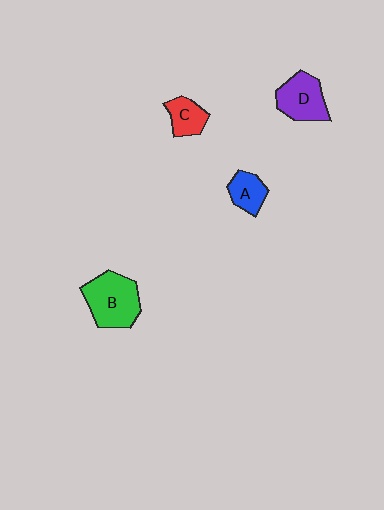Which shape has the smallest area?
Shape A (blue).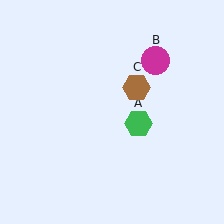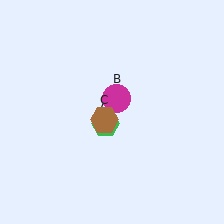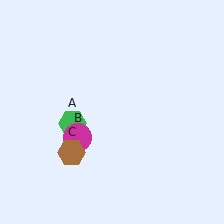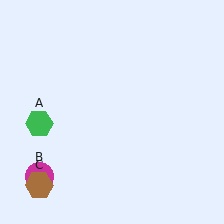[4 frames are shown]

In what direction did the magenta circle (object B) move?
The magenta circle (object B) moved down and to the left.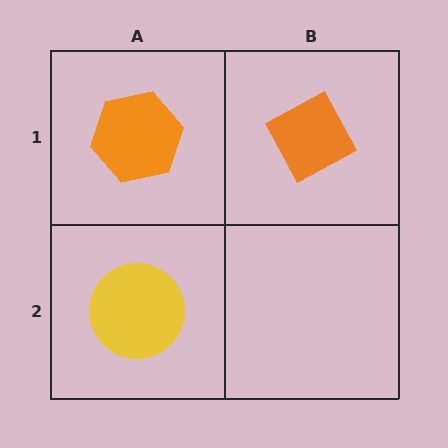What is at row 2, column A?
A yellow circle.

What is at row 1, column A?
An orange hexagon.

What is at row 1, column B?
An orange diamond.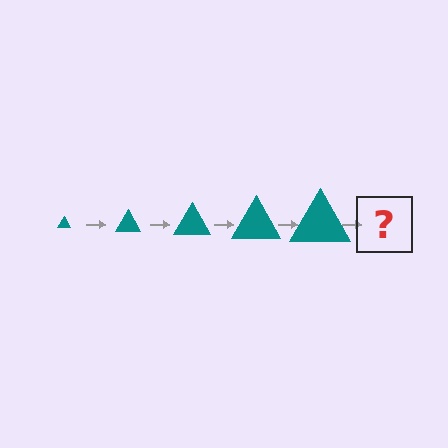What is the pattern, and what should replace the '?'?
The pattern is that the triangle gets progressively larger each step. The '?' should be a teal triangle, larger than the previous one.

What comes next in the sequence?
The next element should be a teal triangle, larger than the previous one.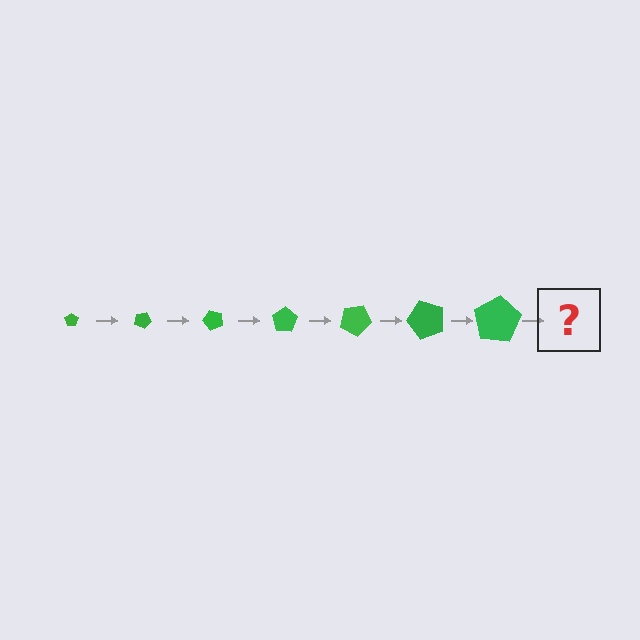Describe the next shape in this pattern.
It should be a pentagon, larger than the previous one and rotated 175 degrees from the start.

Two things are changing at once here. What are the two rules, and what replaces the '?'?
The two rules are that the pentagon grows larger each step and it rotates 25 degrees each step. The '?' should be a pentagon, larger than the previous one and rotated 175 degrees from the start.